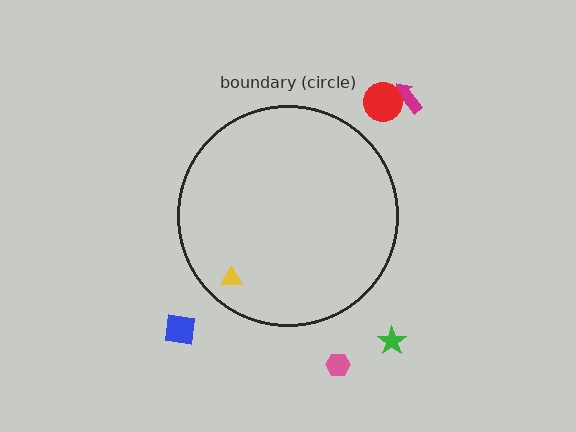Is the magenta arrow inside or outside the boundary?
Outside.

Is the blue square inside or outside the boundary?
Outside.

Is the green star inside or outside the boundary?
Outside.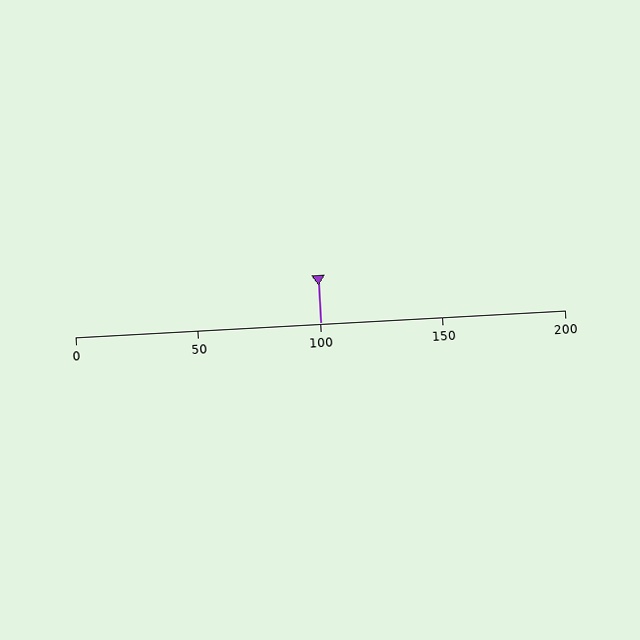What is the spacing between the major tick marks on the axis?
The major ticks are spaced 50 apart.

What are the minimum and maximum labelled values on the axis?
The axis runs from 0 to 200.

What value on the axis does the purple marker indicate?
The marker indicates approximately 100.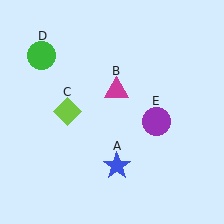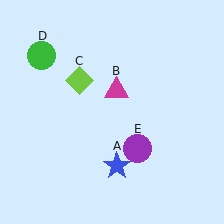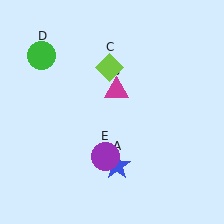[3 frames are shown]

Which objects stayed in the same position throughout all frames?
Blue star (object A) and magenta triangle (object B) and green circle (object D) remained stationary.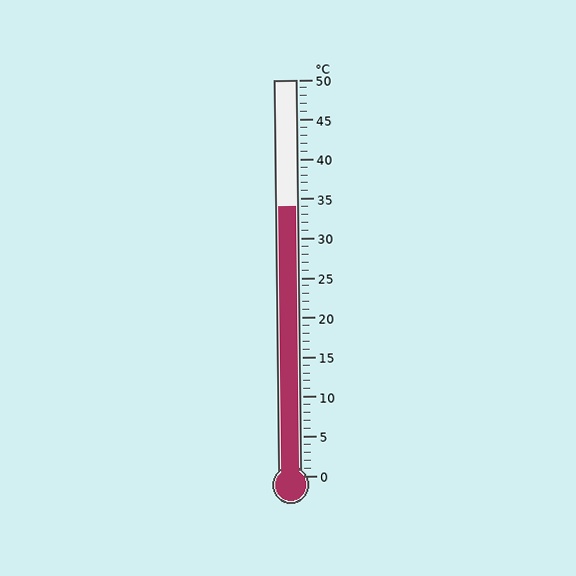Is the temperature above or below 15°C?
The temperature is above 15°C.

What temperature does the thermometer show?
The thermometer shows approximately 34°C.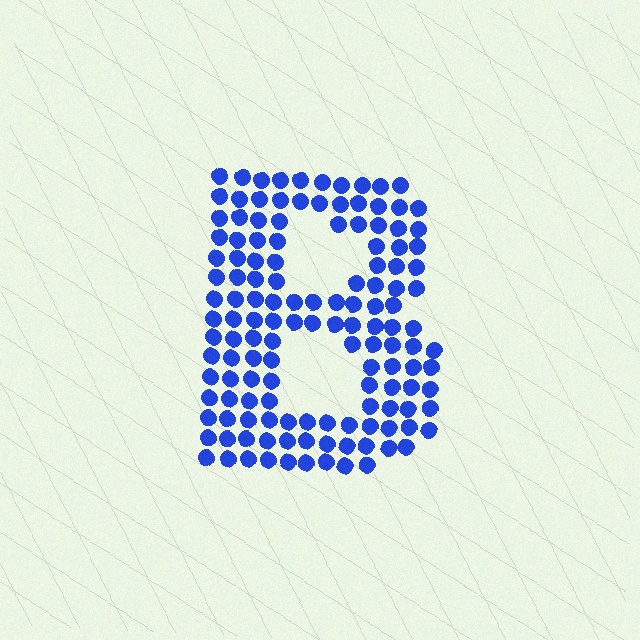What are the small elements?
The small elements are circles.